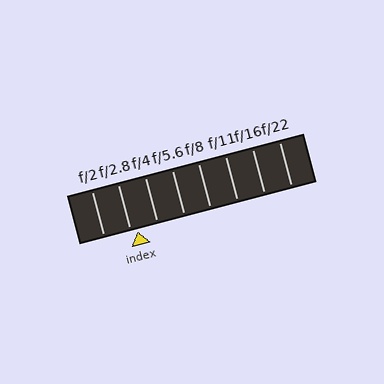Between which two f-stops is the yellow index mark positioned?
The index mark is between f/2.8 and f/4.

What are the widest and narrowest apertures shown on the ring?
The widest aperture shown is f/2 and the narrowest is f/22.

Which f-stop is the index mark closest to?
The index mark is closest to f/2.8.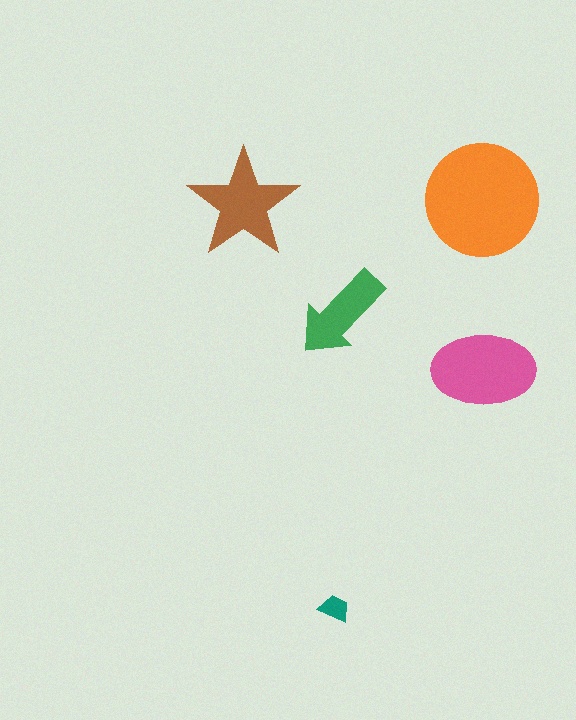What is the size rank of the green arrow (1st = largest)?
4th.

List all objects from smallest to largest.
The teal trapezoid, the green arrow, the brown star, the pink ellipse, the orange circle.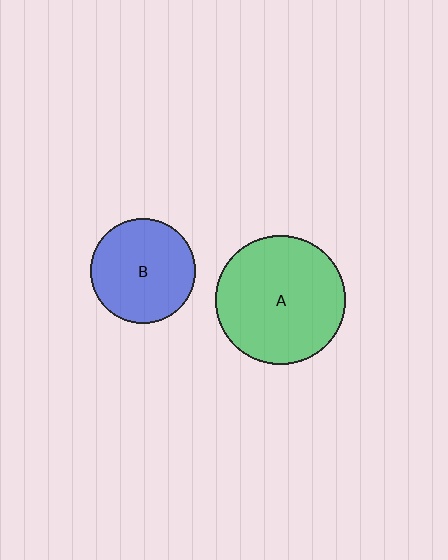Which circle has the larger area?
Circle A (green).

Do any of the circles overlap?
No, none of the circles overlap.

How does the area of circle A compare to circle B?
Approximately 1.5 times.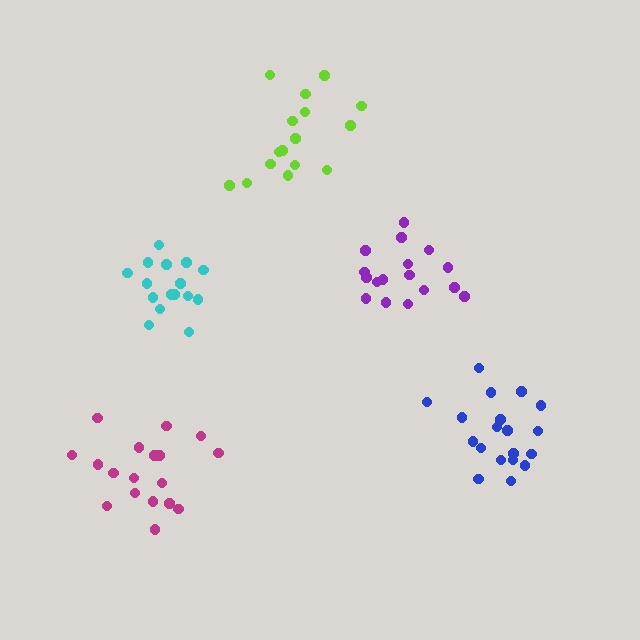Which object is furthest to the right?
The blue cluster is rightmost.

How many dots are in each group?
Group 1: 16 dots, Group 2: 18 dots, Group 3: 17 dots, Group 4: 19 dots, Group 5: 16 dots (86 total).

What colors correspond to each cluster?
The clusters are colored: cyan, magenta, purple, blue, lime.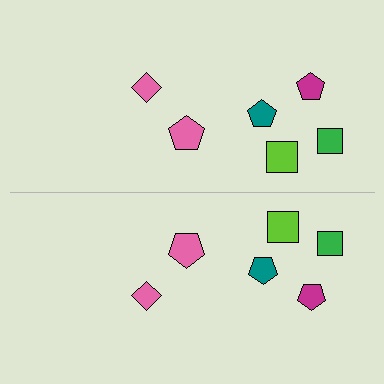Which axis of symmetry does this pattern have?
The pattern has a horizontal axis of symmetry running through the center of the image.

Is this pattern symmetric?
Yes, this pattern has bilateral (reflection) symmetry.